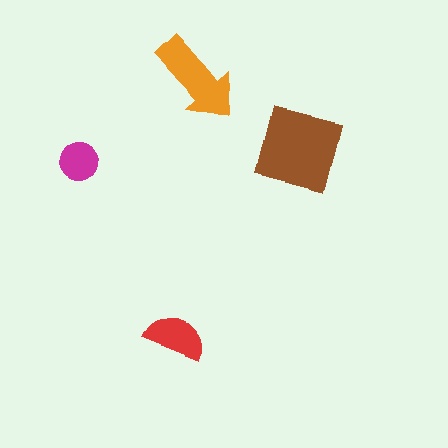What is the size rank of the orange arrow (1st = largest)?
2nd.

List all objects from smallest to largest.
The magenta circle, the red semicircle, the orange arrow, the brown square.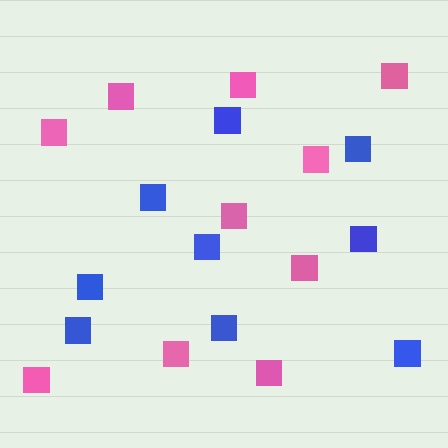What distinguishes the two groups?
There are 2 groups: one group of blue squares (9) and one group of pink squares (10).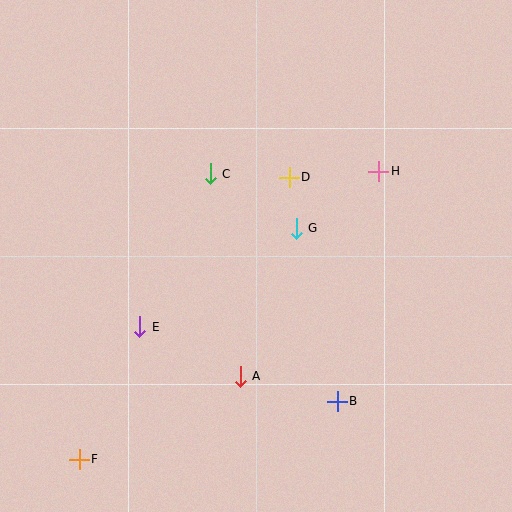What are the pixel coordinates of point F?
Point F is at (79, 459).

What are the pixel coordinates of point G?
Point G is at (296, 228).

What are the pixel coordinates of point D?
Point D is at (289, 177).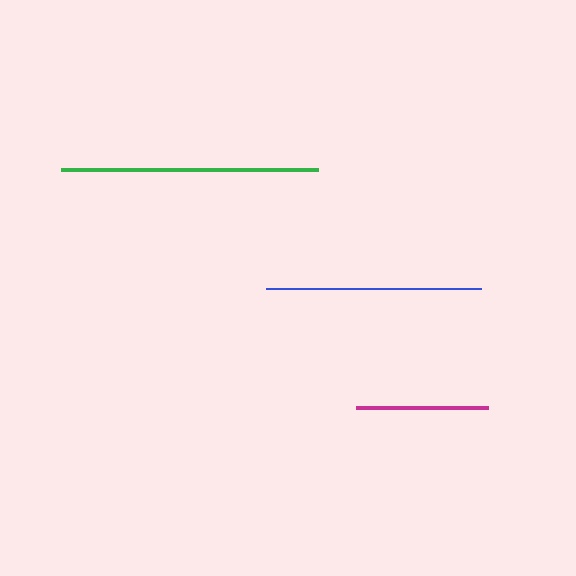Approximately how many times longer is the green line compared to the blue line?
The green line is approximately 1.2 times the length of the blue line.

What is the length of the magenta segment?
The magenta segment is approximately 132 pixels long.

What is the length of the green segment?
The green segment is approximately 257 pixels long.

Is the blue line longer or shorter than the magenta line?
The blue line is longer than the magenta line.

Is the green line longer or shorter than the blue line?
The green line is longer than the blue line.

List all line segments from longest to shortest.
From longest to shortest: green, blue, magenta.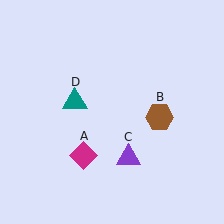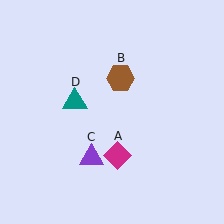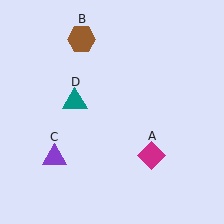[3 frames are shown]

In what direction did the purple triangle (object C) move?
The purple triangle (object C) moved left.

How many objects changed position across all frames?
3 objects changed position: magenta diamond (object A), brown hexagon (object B), purple triangle (object C).